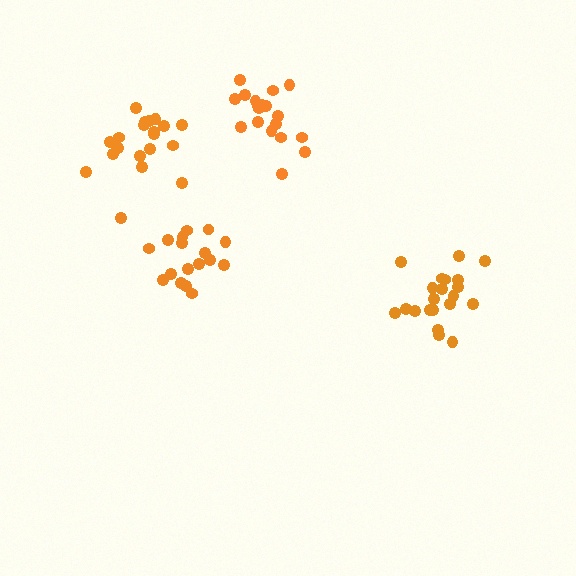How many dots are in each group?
Group 1: 18 dots, Group 2: 19 dots, Group 3: 21 dots, Group 4: 19 dots (77 total).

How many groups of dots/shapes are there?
There are 4 groups.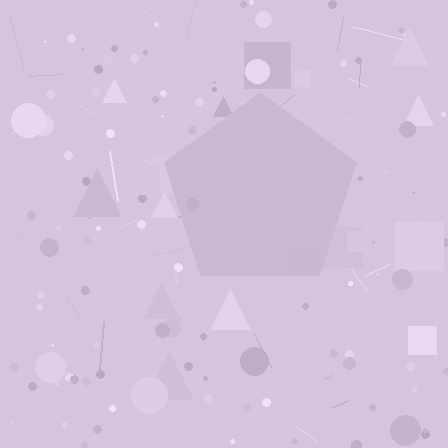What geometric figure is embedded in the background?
A pentagon is embedded in the background.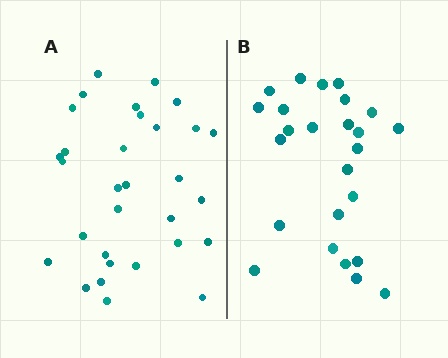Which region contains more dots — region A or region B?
Region A (the left region) has more dots.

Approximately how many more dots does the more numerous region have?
Region A has about 6 more dots than region B.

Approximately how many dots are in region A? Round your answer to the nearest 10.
About 30 dots. (The exact count is 31, which rounds to 30.)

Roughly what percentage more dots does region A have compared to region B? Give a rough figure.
About 25% more.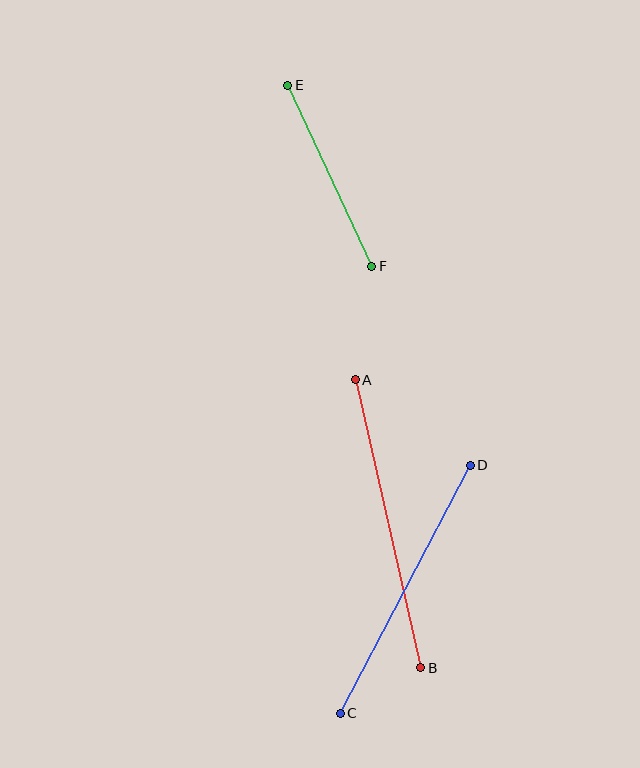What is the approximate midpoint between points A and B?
The midpoint is at approximately (388, 524) pixels.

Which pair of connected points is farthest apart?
Points A and B are farthest apart.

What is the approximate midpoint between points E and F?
The midpoint is at approximately (330, 176) pixels.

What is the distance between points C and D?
The distance is approximately 280 pixels.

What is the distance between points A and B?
The distance is approximately 295 pixels.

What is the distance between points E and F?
The distance is approximately 200 pixels.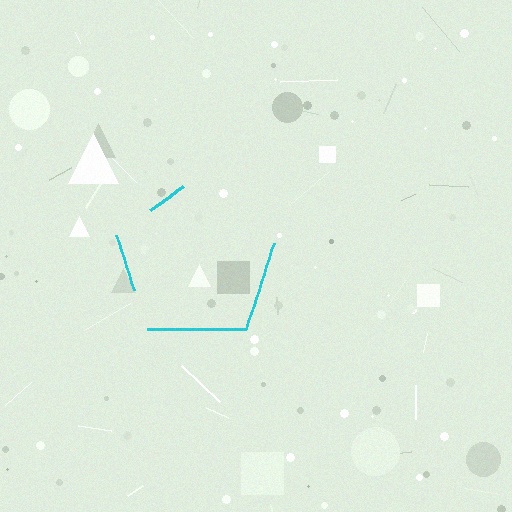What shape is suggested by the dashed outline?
The dashed outline suggests a pentagon.